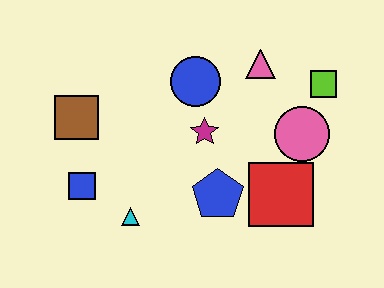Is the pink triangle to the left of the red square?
Yes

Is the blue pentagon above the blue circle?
No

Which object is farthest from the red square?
The brown square is farthest from the red square.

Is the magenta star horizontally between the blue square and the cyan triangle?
No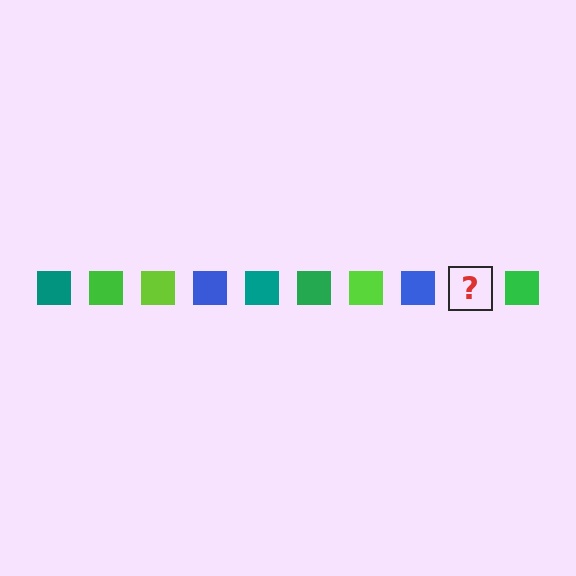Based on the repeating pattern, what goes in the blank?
The blank should be a teal square.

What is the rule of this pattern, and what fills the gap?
The rule is that the pattern cycles through teal, green, lime, blue squares. The gap should be filled with a teal square.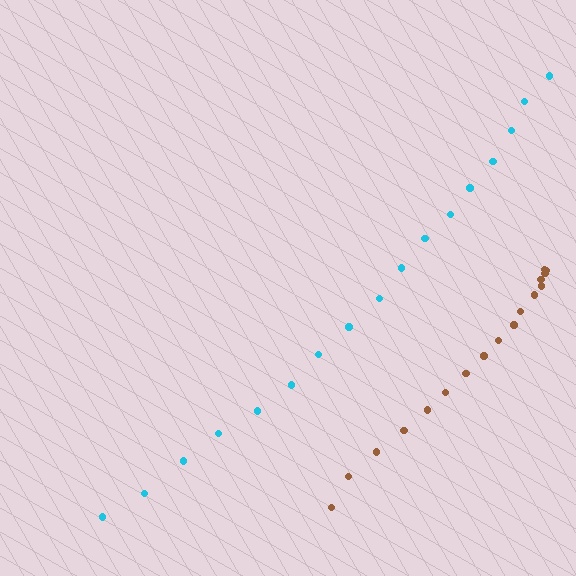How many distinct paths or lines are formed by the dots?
There are 2 distinct paths.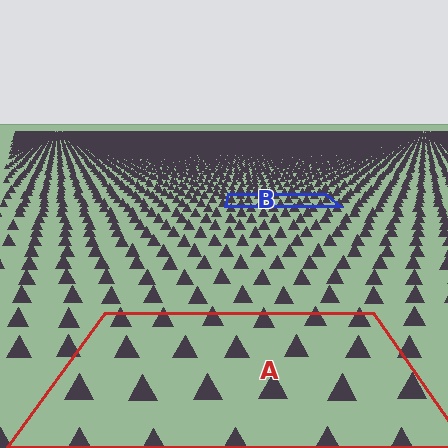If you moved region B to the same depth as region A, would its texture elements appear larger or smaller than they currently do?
They would appear larger. At a closer depth, the same texture elements are projected at a bigger on-screen size.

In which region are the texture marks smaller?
The texture marks are smaller in region B, because it is farther away.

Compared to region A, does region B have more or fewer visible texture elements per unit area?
Region B has more texture elements per unit area — they are packed more densely because it is farther away.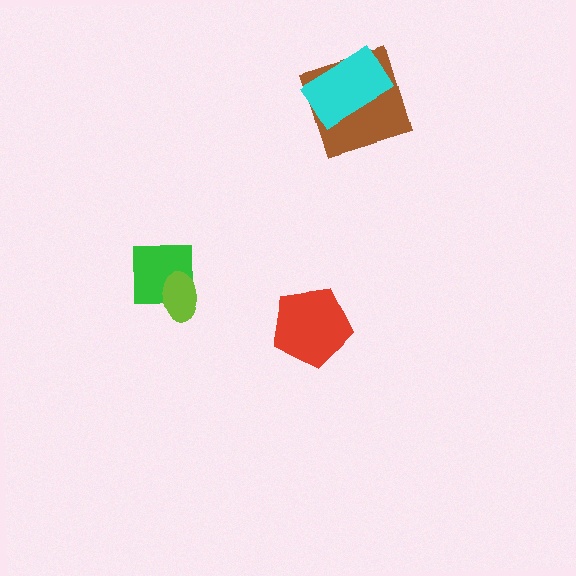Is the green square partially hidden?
Yes, it is partially covered by another shape.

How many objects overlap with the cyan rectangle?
1 object overlaps with the cyan rectangle.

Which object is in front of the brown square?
The cyan rectangle is in front of the brown square.